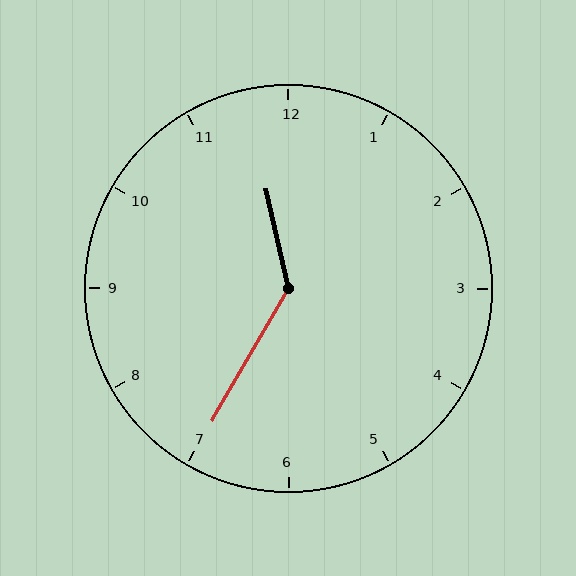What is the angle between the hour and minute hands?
Approximately 138 degrees.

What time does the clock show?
11:35.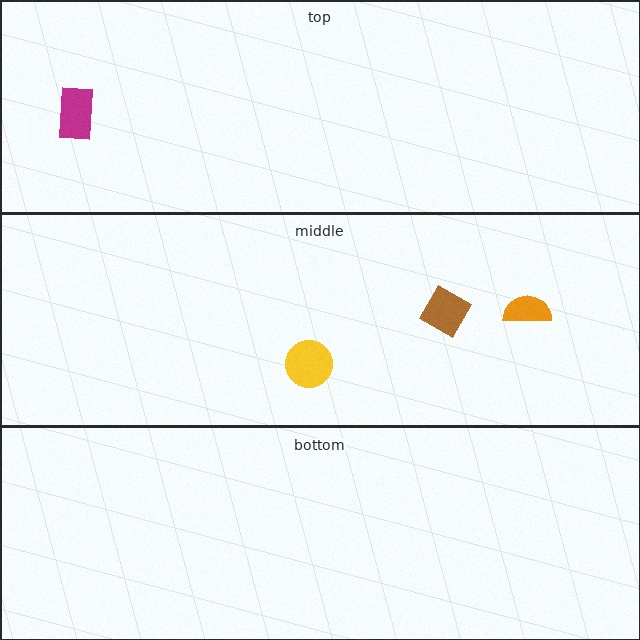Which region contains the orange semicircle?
The middle region.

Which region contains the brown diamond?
The middle region.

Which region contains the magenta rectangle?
The top region.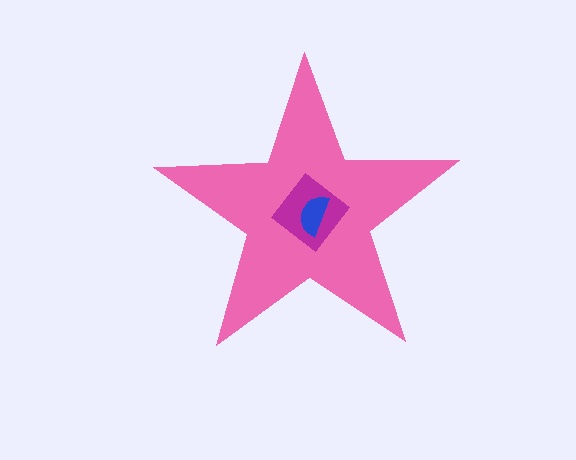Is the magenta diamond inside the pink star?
Yes.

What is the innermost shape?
The blue semicircle.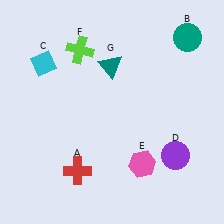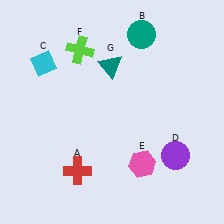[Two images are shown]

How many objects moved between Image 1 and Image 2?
1 object moved between the two images.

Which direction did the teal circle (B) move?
The teal circle (B) moved left.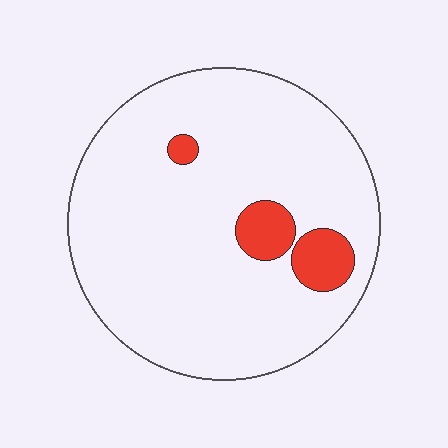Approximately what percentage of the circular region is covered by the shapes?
Approximately 10%.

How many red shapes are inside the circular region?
3.